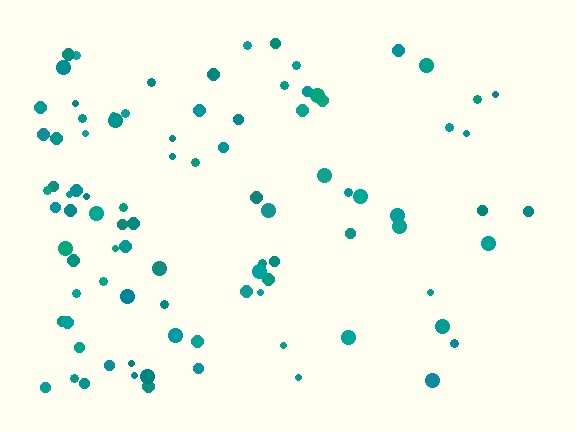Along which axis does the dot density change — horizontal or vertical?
Horizontal.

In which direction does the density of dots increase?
From right to left, with the left side densest.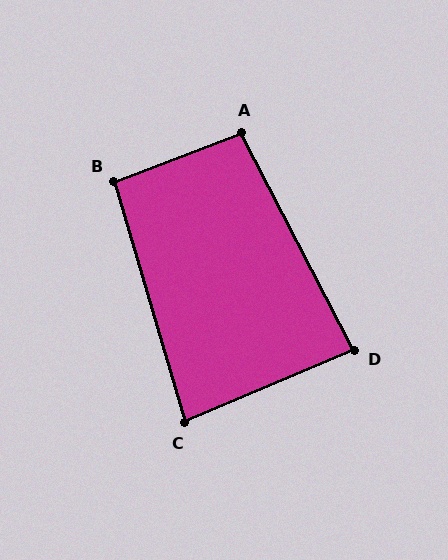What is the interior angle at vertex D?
Approximately 86 degrees (approximately right).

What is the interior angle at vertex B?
Approximately 94 degrees (approximately right).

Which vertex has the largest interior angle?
A, at approximately 97 degrees.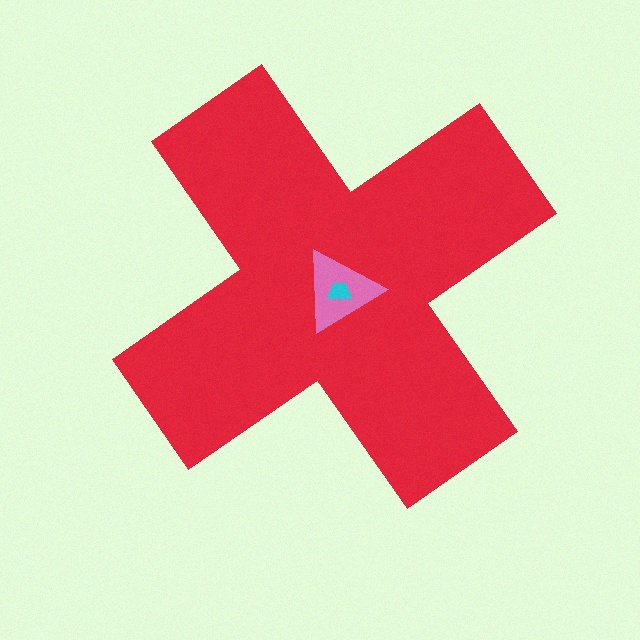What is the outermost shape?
The red cross.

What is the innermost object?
The cyan trapezoid.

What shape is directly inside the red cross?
The pink triangle.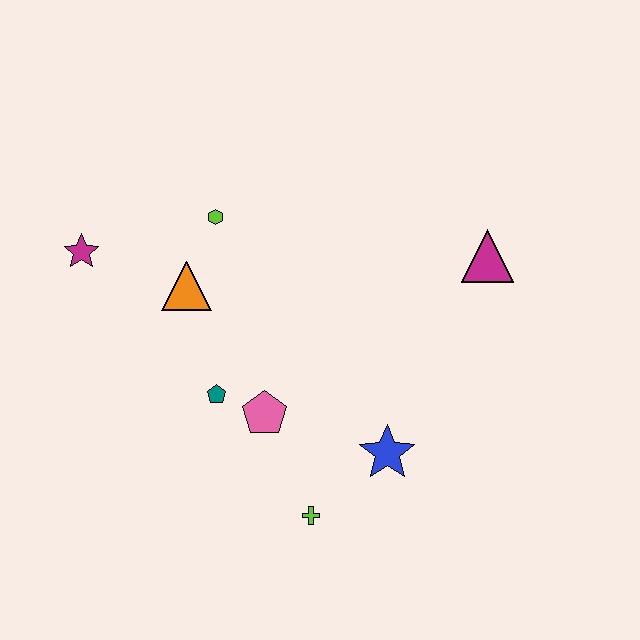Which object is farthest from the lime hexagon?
The lime cross is farthest from the lime hexagon.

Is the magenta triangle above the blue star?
Yes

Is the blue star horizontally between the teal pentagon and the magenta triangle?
Yes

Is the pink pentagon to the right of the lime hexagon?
Yes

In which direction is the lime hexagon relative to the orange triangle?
The lime hexagon is above the orange triangle.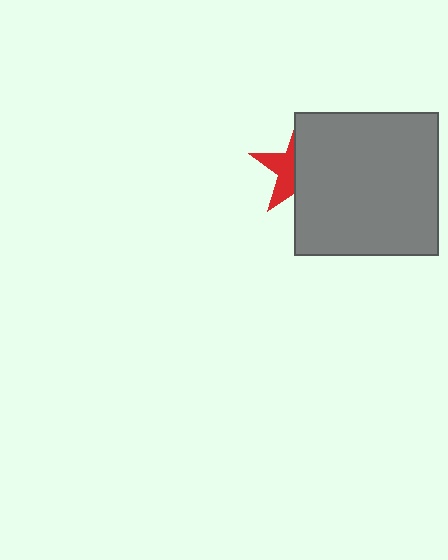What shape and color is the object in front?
The object in front is a gray square.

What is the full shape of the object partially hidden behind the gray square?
The partially hidden object is a red star.